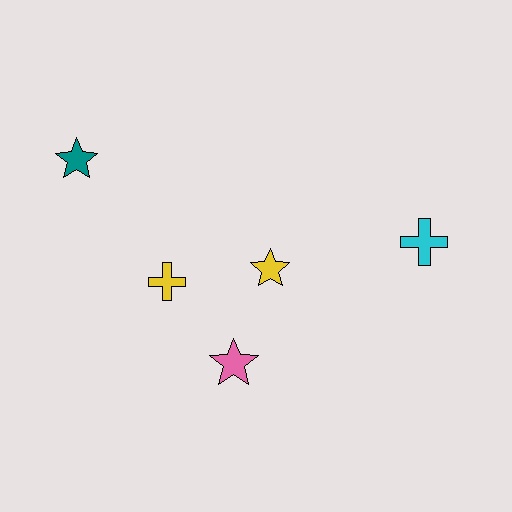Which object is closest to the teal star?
The yellow cross is closest to the teal star.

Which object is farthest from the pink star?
The teal star is farthest from the pink star.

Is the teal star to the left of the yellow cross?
Yes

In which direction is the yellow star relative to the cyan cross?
The yellow star is to the left of the cyan cross.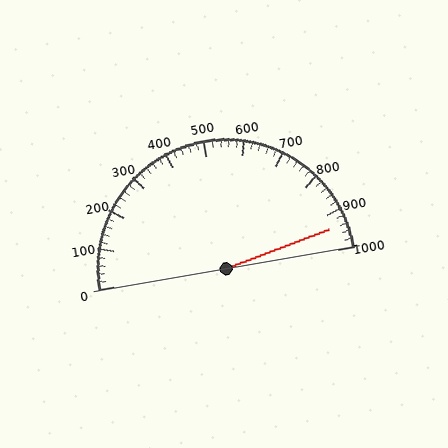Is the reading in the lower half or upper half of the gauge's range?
The reading is in the upper half of the range (0 to 1000).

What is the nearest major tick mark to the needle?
The nearest major tick mark is 900.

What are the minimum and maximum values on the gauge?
The gauge ranges from 0 to 1000.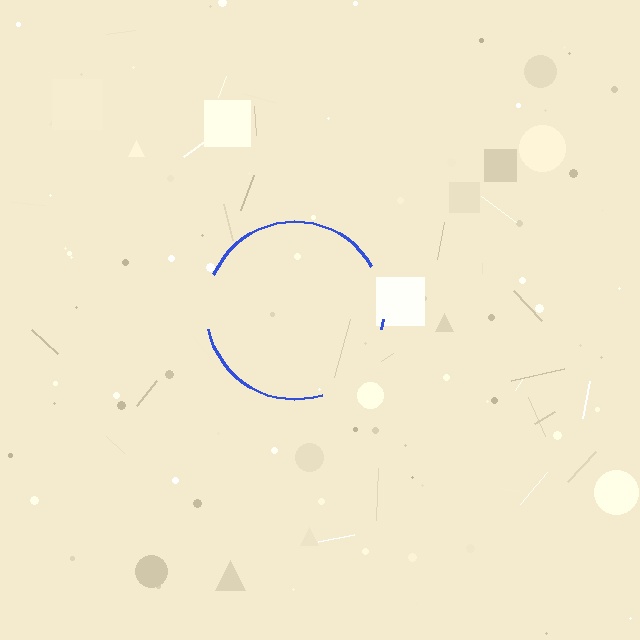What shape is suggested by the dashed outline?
The dashed outline suggests a circle.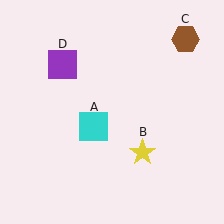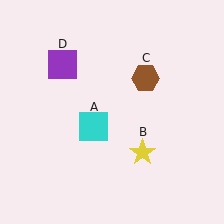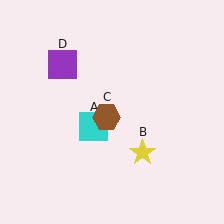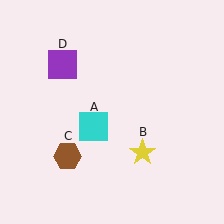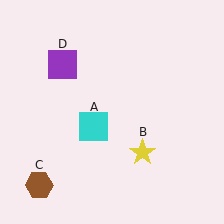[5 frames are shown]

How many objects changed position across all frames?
1 object changed position: brown hexagon (object C).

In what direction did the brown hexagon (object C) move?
The brown hexagon (object C) moved down and to the left.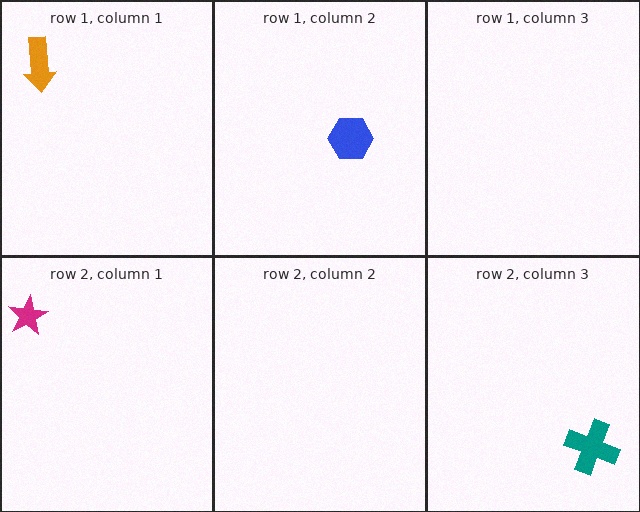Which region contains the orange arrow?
The row 1, column 1 region.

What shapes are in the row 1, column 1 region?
The orange arrow.